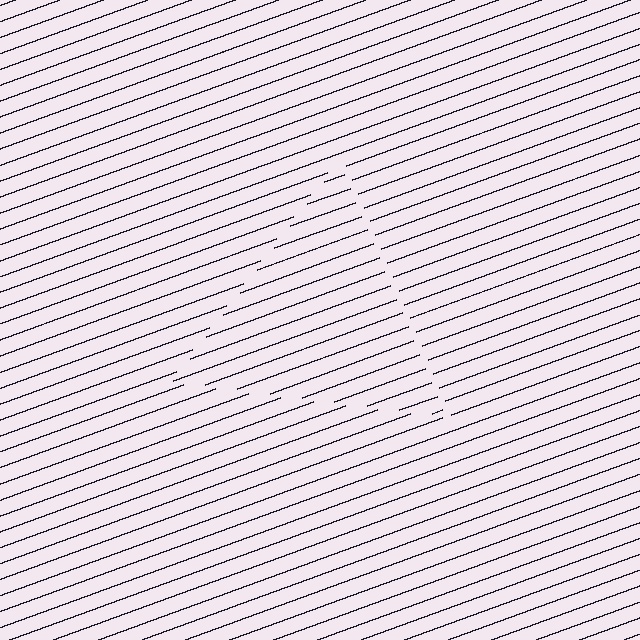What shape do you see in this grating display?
An illusory triangle. The interior of the shape contains the same grating, shifted by half a period — the contour is defined by the phase discontinuity where line-ends from the inner and outer gratings abut.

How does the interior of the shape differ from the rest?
The interior of the shape contains the same grating, shifted by half a period — the contour is defined by the phase discontinuity where line-ends from the inner and outer gratings abut.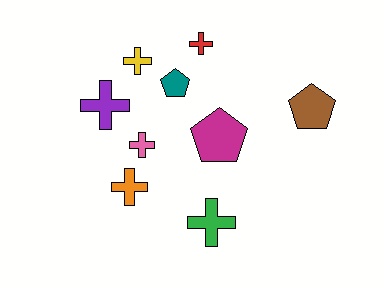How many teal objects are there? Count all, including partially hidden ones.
There is 1 teal object.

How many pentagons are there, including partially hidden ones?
There are 3 pentagons.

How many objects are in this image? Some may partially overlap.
There are 9 objects.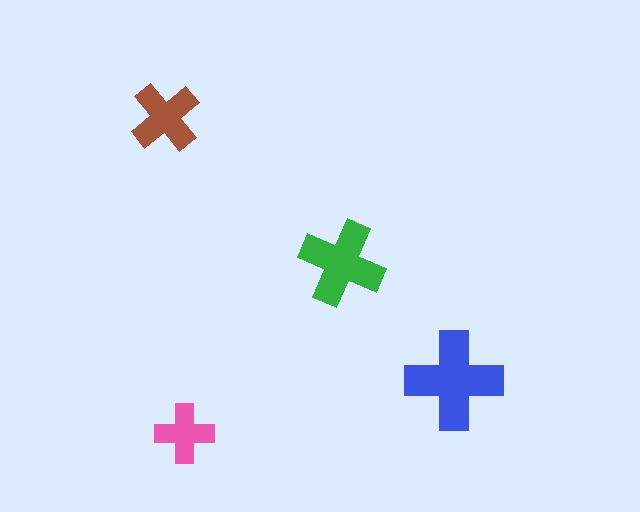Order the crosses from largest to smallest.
the blue one, the green one, the brown one, the pink one.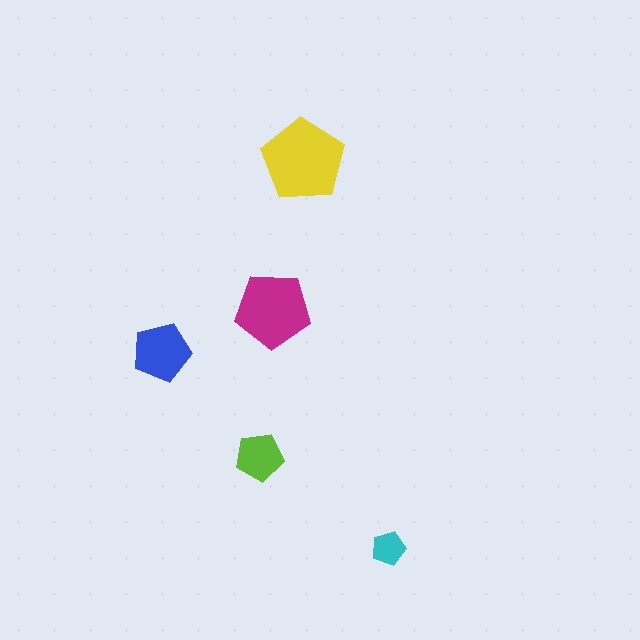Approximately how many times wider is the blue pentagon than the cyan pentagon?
About 1.5 times wider.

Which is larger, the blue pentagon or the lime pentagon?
The blue one.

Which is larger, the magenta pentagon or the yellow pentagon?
The yellow one.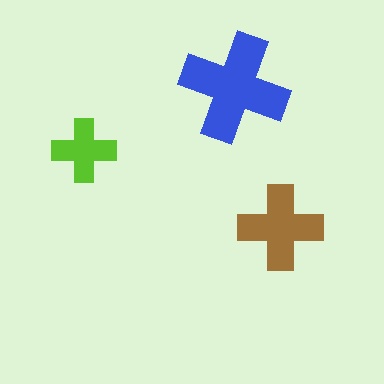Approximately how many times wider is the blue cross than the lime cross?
About 1.5 times wider.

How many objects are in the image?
There are 3 objects in the image.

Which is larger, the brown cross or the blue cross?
The blue one.